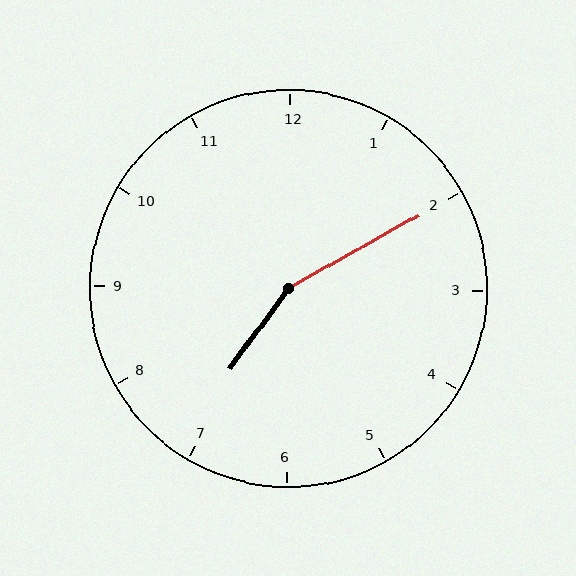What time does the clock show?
7:10.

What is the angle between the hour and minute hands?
Approximately 155 degrees.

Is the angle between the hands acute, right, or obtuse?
It is obtuse.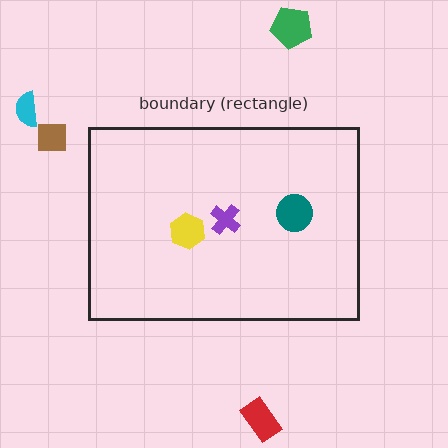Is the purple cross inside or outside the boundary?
Inside.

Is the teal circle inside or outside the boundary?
Inside.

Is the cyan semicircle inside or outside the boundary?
Outside.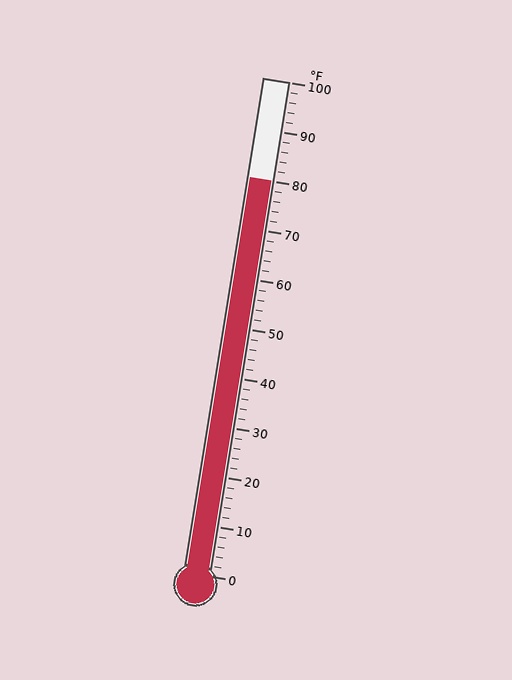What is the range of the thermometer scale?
The thermometer scale ranges from 0°F to 100°F.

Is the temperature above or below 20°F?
The temperature is above 20°F.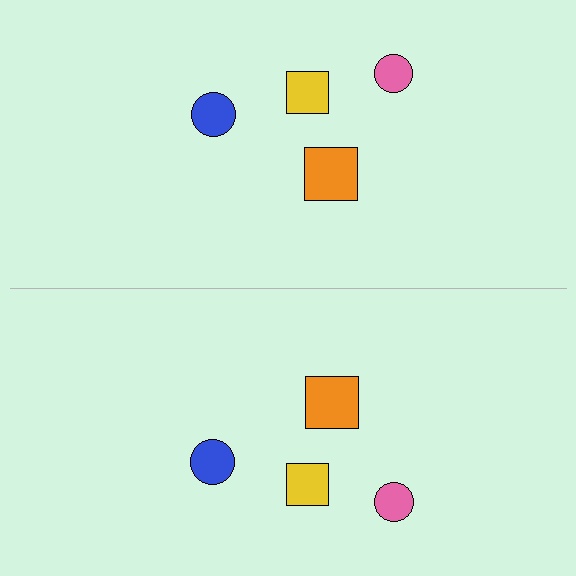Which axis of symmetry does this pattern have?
The pattern has a horizontal axis of symmetry running through the center of the image.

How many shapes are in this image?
There are 8 shapes in this image.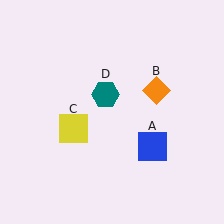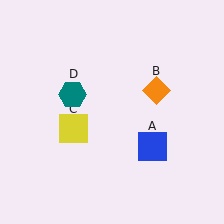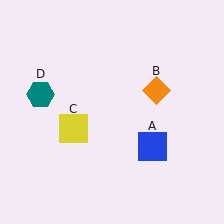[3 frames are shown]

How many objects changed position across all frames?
1 object changed position: teal hexagon (object D).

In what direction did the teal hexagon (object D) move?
The teal hexagon (object D) moved left.